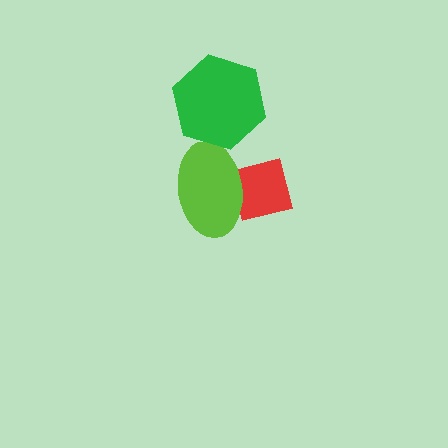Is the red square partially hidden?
Yes, it is partially covered by another shape.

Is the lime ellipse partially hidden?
Yes, it is partially covered by another shape.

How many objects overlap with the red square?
1 object overlaps with the red square.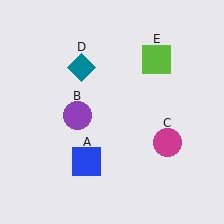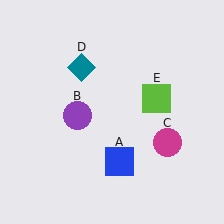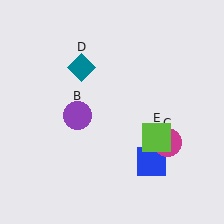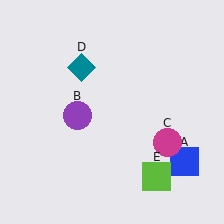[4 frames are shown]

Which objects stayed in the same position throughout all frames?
Purple circle (object B) and magenta circle (object C) and teal diamond (object D) remained stationary.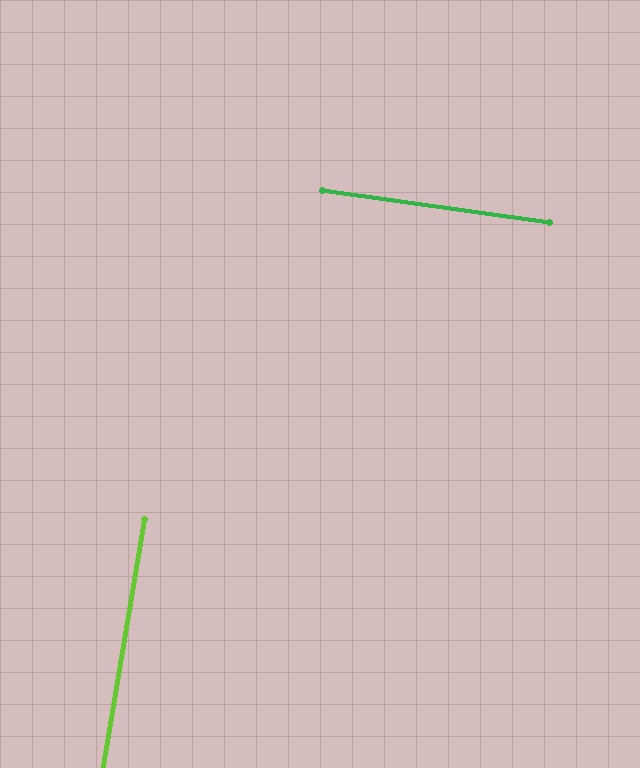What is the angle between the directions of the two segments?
Approximately 89 degrees.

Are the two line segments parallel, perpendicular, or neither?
Perpendicular — they meet at approximately 89°.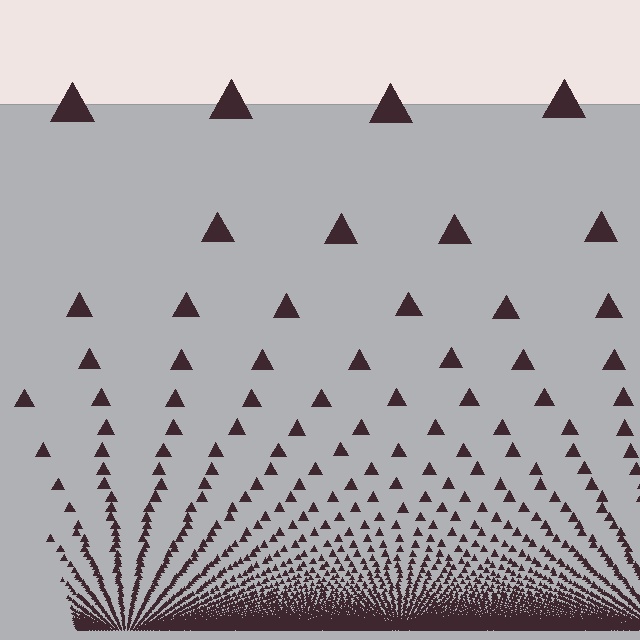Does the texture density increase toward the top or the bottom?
Density increases toward the bottom.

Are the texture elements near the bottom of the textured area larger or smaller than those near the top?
Smaller. The gradient is inverted — elements near the bottom are smaller and denser.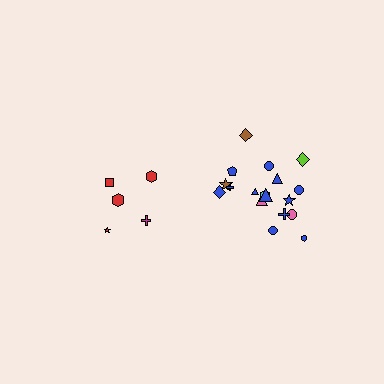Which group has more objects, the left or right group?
The right group.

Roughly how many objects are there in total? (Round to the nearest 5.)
Roughly 25 objects in total.